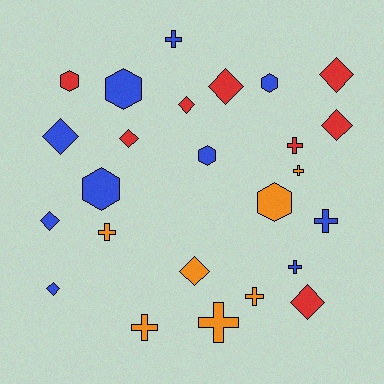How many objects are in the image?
There are 25 objects.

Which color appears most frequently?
Blue, with 10 objects.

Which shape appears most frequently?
Diamond, with 10 objects.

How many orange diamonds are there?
There is 1 orange diamond.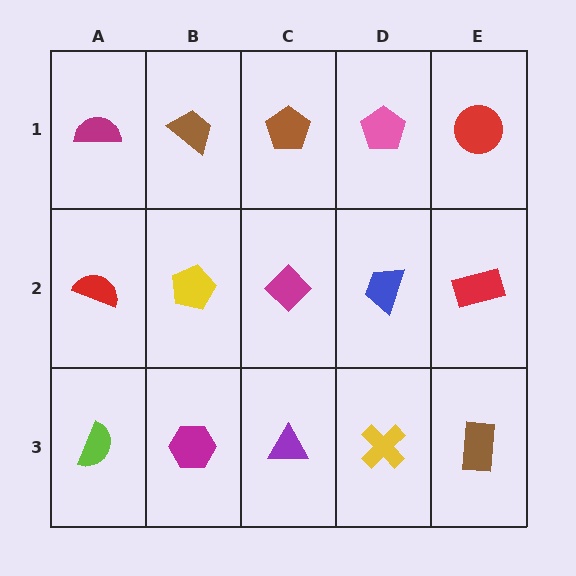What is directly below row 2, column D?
A yellow cross.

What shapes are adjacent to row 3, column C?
A magenta diamond (row 2, column C), a magenta hexagon (row 3, column B), a yellow cross (row 3, column D).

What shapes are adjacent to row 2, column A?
A magenta semicircle (row 1, column A), a lime semicircle (row 3, column A), a yellow pentagon (row 2, column B).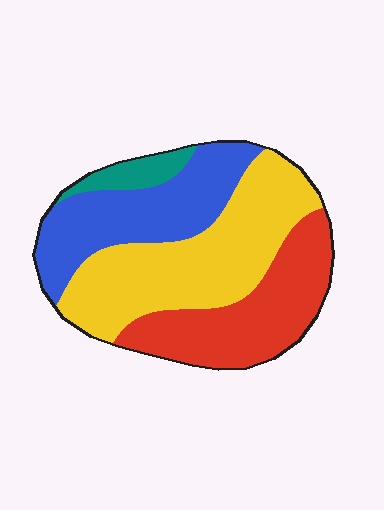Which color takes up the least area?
Teal, at roughly 5%.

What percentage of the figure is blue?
Blue takes up about one quarter (1/4) of the figure.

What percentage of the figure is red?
Red takes up between a quarter and a half of the figure.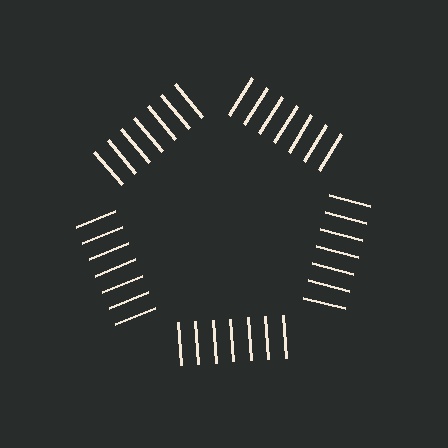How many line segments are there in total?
35 — 7 along each of the 5 edges.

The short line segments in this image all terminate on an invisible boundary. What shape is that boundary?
An illusory pentagon — the line segments terminate on its edges but no continuous stroke is drawn.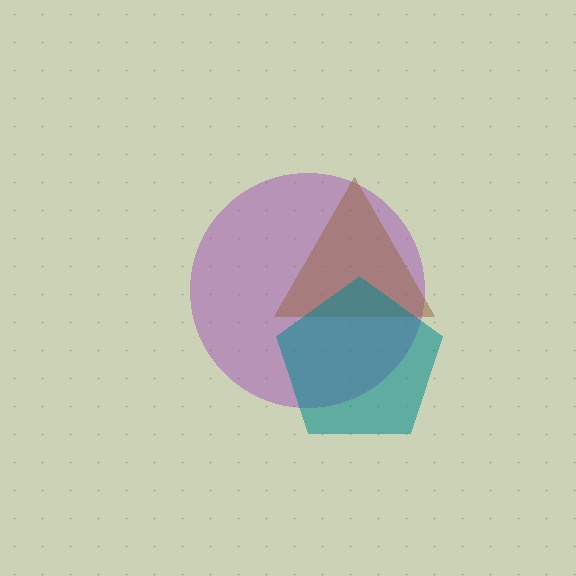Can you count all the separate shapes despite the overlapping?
Yes, there are 3 separate shapes.